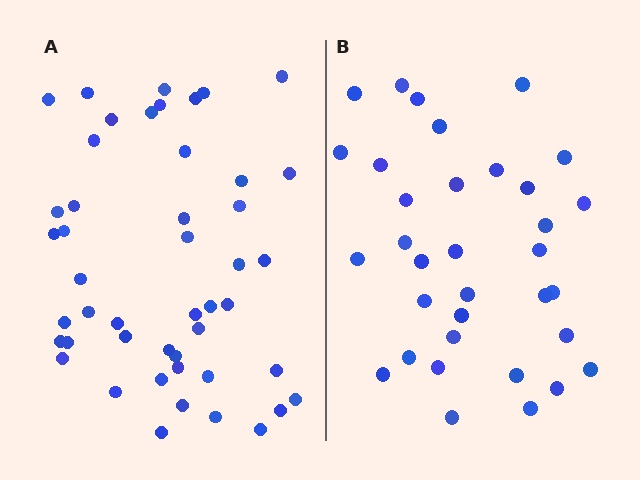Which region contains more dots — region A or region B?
Region A (the left region) has more dots.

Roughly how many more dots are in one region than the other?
Region A has approximately 15 more dots than region B.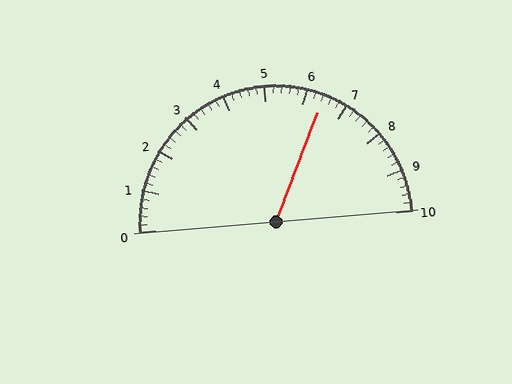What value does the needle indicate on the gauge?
The needle indicates approximately 6.4.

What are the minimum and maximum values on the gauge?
The gauge ranges from 0 to 10.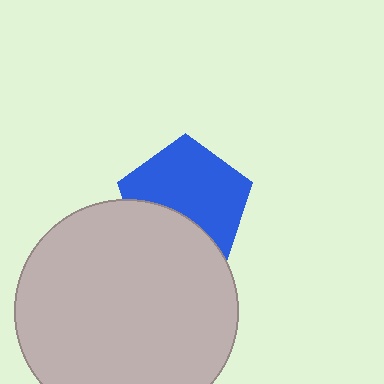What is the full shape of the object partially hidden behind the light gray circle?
The partially hidden object is a blue pentagon.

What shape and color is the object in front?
The object in front is a light gray circle.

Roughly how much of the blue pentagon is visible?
Most of it is visible (roughly 66%).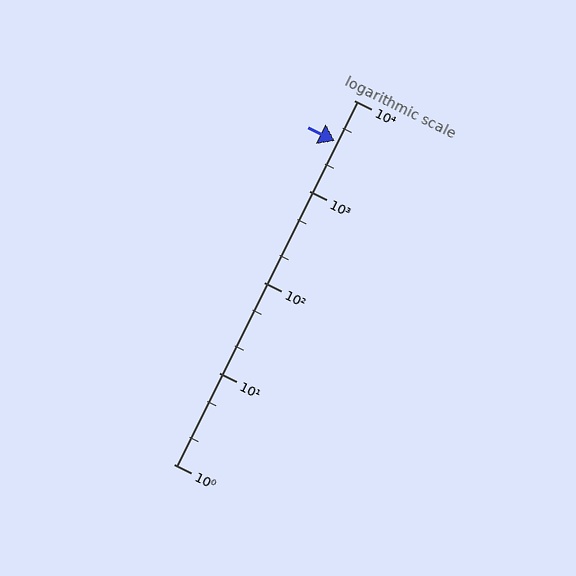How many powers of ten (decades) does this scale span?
The scale spans 4 decades, from 1 to 10000.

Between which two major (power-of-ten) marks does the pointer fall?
The pointer is between 1000 and 10000.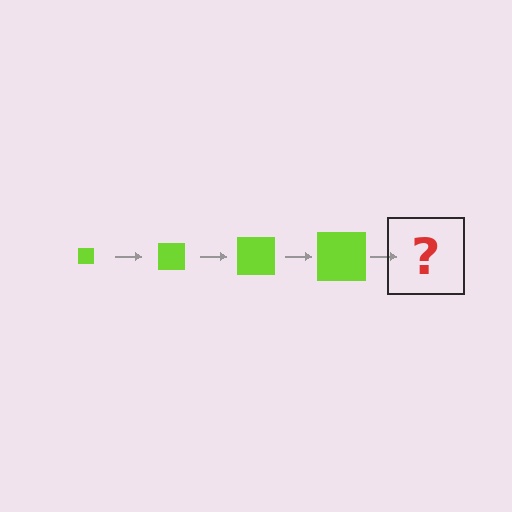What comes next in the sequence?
The next element should be a lime square, larger than the previous one.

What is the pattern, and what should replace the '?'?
The pattern is that the square gets progressively larger each step. The '?' should be a lime square, larger than the previous one.